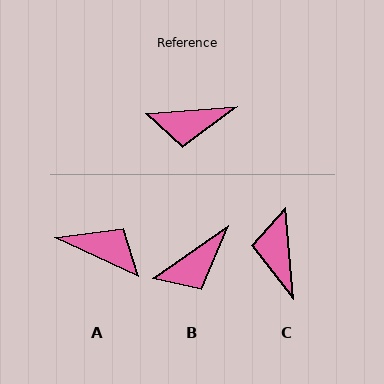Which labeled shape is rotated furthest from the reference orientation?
A, about 150 degrees away.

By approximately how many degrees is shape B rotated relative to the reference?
Approximately 31 degrees counter-clockwise.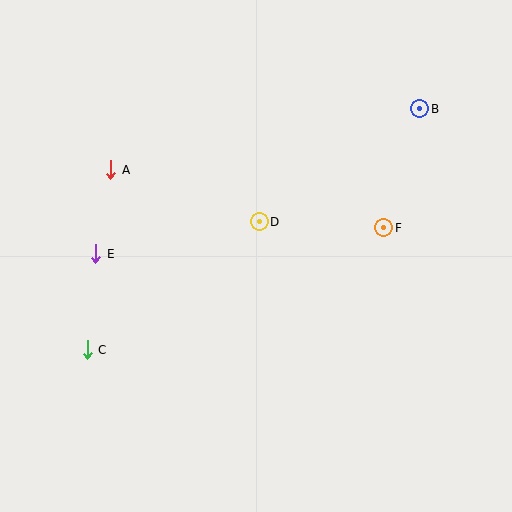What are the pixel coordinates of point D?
Point D is at (259, 222).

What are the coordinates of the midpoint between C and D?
The midpoint between C and D is at (173, 286).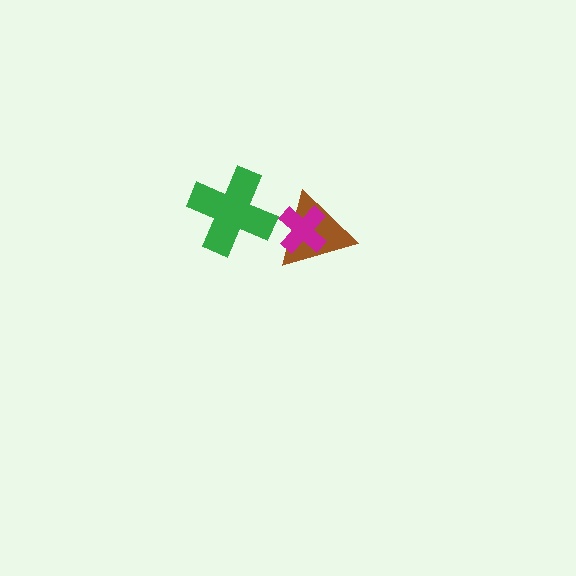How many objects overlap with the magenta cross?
1 object overlaps with the magenta cross.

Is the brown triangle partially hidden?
Yes, it is partially covered by another shape.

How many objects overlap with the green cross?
0 objects overlap with the green cross.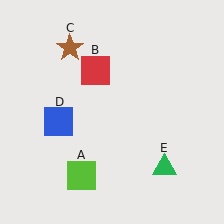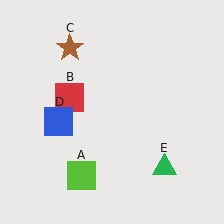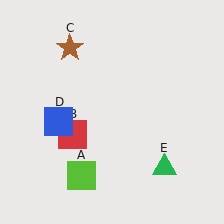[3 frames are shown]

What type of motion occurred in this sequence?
The red square (object B) rotated counterclockwise around the center of the scene.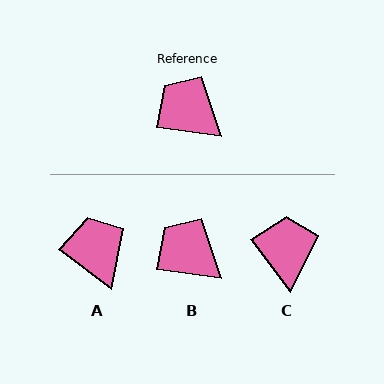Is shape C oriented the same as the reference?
No, it is off by about 45 degrees.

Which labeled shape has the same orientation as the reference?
B.